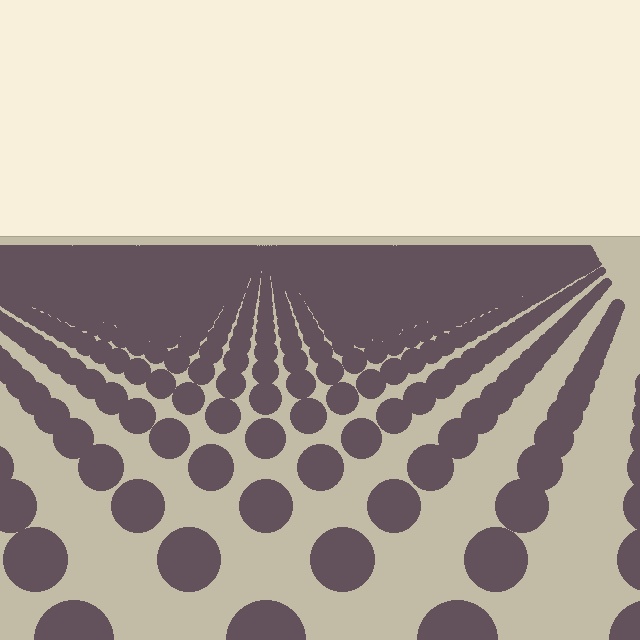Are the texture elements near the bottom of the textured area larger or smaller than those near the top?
Larger. Near the bottom, elements are closer to the viewer and appear at a bigger on-screen size.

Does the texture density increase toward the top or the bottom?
Density increases toward the top.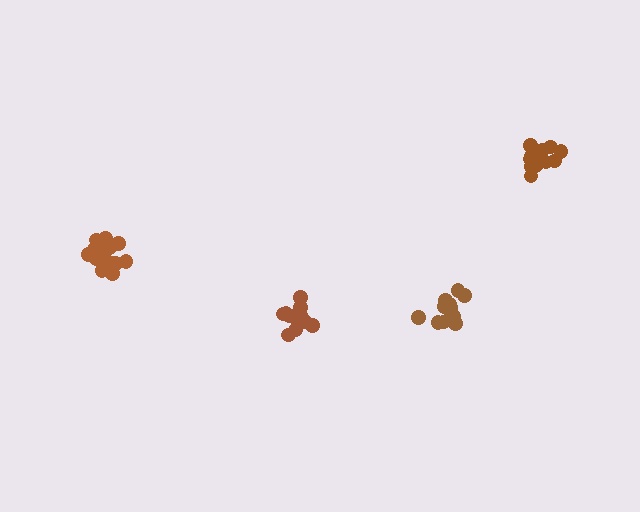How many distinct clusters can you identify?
There are 4 distinct clusters.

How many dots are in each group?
Group 1: 15 dots, Group 2: 14 dots, Group 3: 13 dots, Group 4: 17 dots (59 total).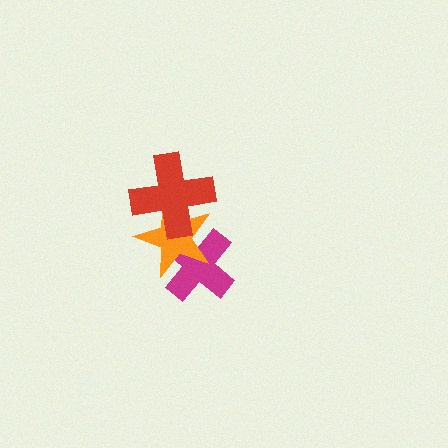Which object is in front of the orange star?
The red cross is in front of the orange star.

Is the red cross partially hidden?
No, no other shape covers it.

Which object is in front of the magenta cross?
The orange star is in front of the magenta cross.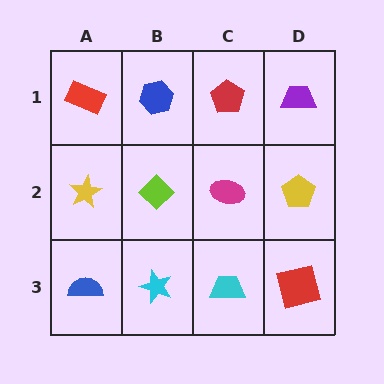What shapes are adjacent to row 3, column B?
A lime diamond (row 2, column B), a blue semicircle (row 3, column A), a cyan trapezoid (row 3, column C).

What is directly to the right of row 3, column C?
A red square.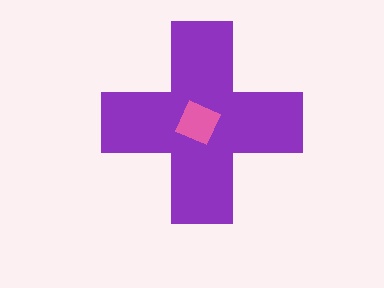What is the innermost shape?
The pink diamond.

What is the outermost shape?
The purple cross.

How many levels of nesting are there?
2.